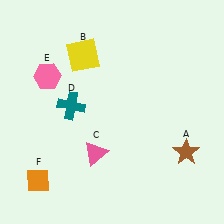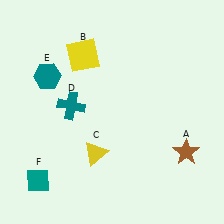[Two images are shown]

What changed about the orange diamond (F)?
In Image 1, F is orange. In Image 2, it changed to teal.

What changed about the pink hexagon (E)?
In Image 1, E is pink. In Image 2, it changed to teal.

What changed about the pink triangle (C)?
In Image 1, C is pink. In Image 2, it changed to yellow.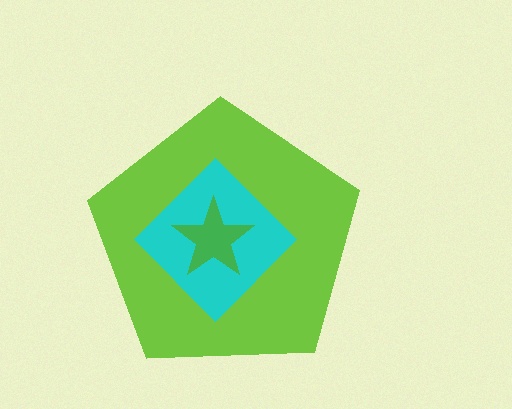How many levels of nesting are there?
3.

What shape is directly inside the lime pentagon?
The cyan diamond.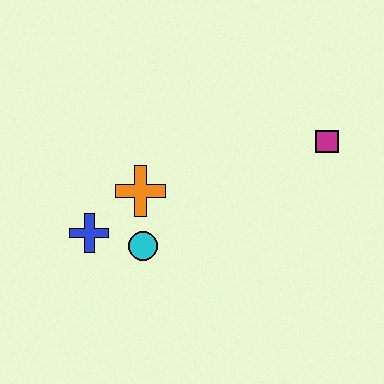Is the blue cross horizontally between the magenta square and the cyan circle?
No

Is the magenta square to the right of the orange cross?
Yes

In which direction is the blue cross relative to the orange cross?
The blue cross is to the left of the orange cross.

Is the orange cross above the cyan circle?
Yes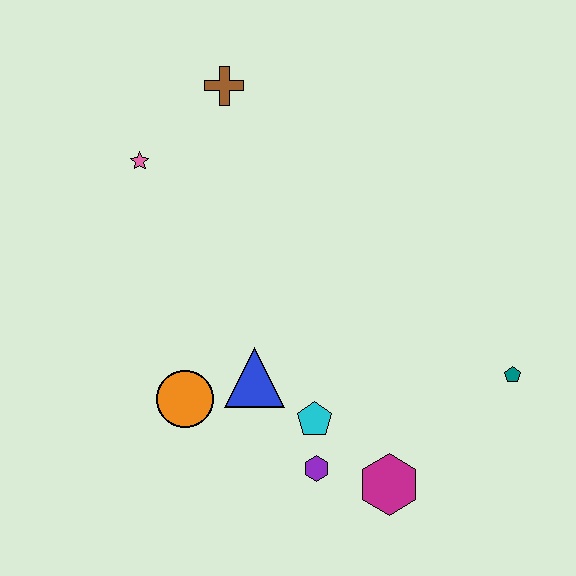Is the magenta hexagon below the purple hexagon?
Yes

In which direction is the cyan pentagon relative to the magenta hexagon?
The cyan pentagon is to the left of the magenta hexagon.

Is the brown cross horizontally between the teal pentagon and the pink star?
Yes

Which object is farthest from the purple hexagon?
The brown cross is farthest from the purple hexagon.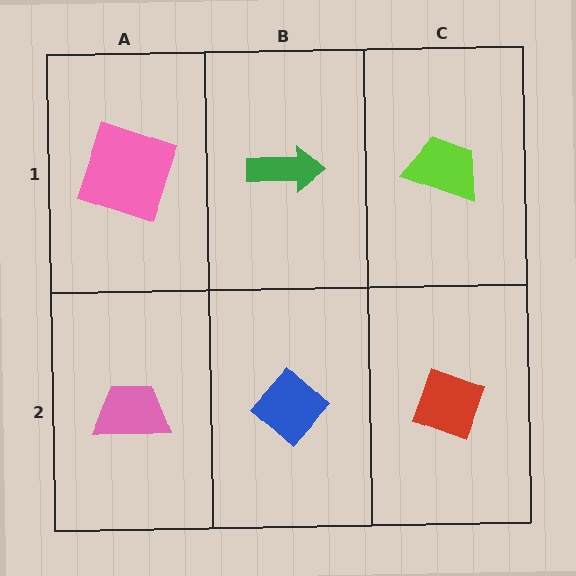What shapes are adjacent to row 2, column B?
A green arrow (row 1, column B), a pink trapezoid (row 2, column A), a red diamond (row 2, column C).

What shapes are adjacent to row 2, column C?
A lime trapezoid (row 1, column C), a blue diamond (row 2, column B).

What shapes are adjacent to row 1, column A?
A pink trapezoid (row 2, column A), a green arrow (row 1, column B).